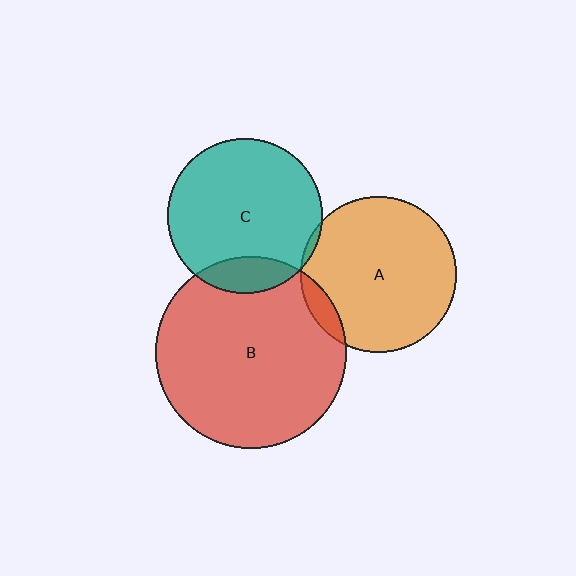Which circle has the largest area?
Circle B (red).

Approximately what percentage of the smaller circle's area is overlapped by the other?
Approximately 5%.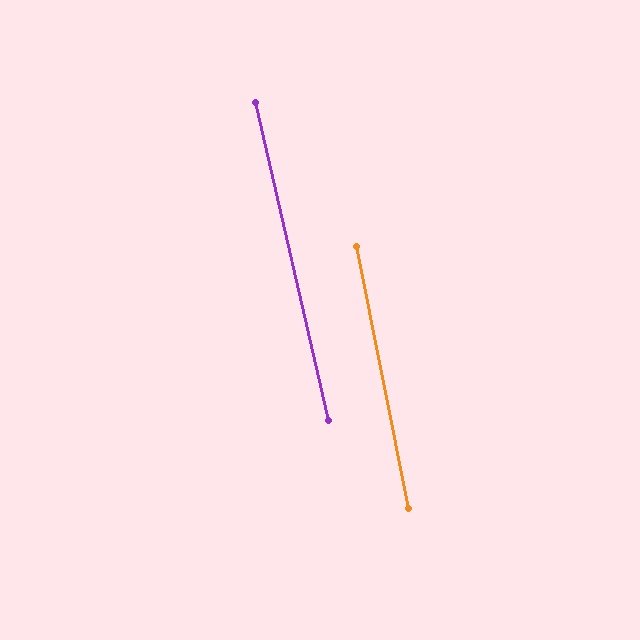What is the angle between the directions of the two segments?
Approximately 2 degrees.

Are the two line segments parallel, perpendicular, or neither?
Parallel — their directions differ by only 1.7°.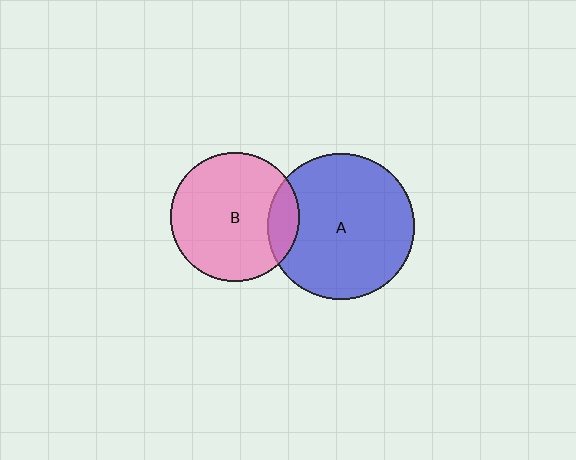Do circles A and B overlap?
Yes.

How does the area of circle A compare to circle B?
Approximately 1.3 times.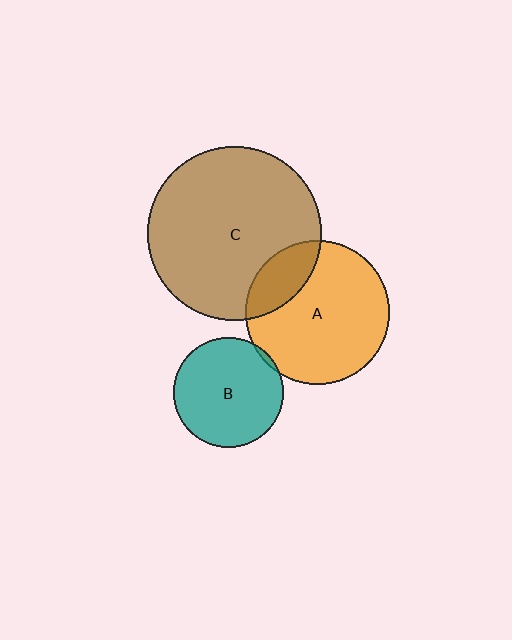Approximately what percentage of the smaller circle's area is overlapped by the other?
Approximately 5%.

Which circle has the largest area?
Circle C (brown).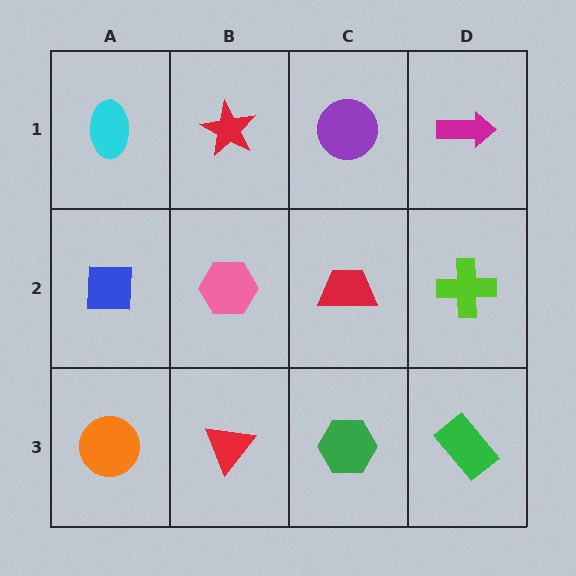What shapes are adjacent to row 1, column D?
A lime cross (row 2, column D), a purple circle (row 1, column C).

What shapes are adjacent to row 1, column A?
A blue square (row 2, column A), a red star (row 1, column B).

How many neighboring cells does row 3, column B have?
3.